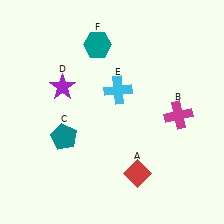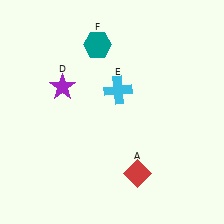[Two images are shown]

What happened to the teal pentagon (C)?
The teal pentagon (C) was removed in Image 2. It was in the bottom-left area of Image 1.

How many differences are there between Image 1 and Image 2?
There are 2 differences between the two images.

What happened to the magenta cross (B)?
The magenta cross (B) was removed in Image 2. It was in the bottom-right area of Image 1.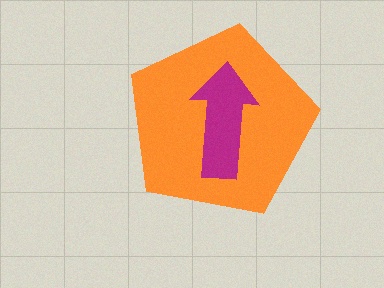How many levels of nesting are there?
2.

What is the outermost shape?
The orange pentagon.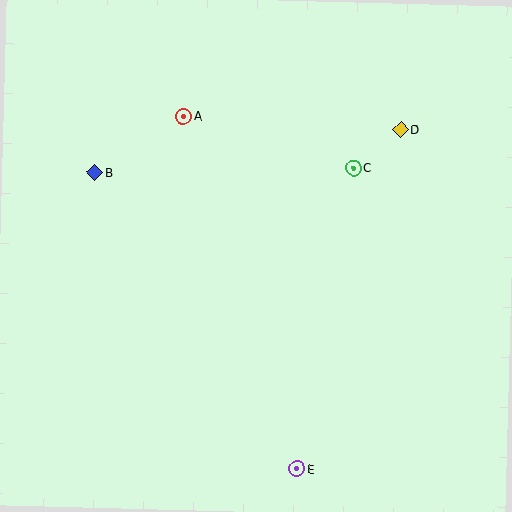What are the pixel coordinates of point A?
Point A is at (184, 116).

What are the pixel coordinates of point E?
Point E is at (297, 469).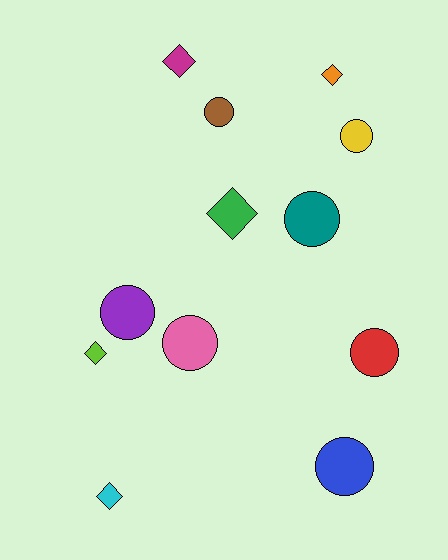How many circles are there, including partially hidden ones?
There are 7 circles.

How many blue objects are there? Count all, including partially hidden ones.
There is 1 blue object.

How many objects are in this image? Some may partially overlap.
There are 12 objects.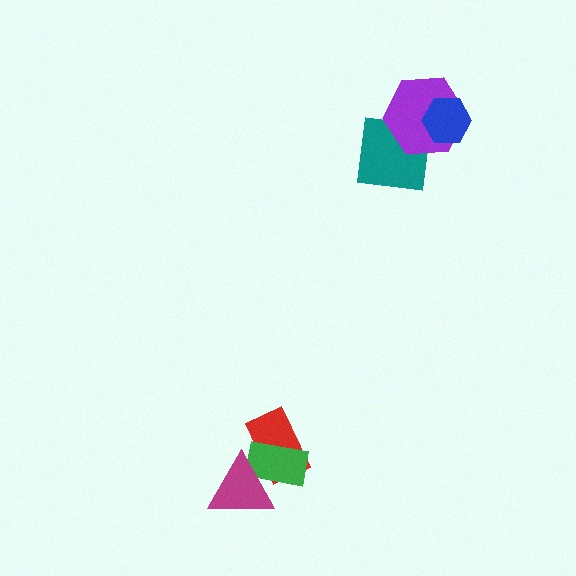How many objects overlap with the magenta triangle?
2 objects overlap with the magenta triangle.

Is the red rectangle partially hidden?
Yes, it is partially covered by another shape.